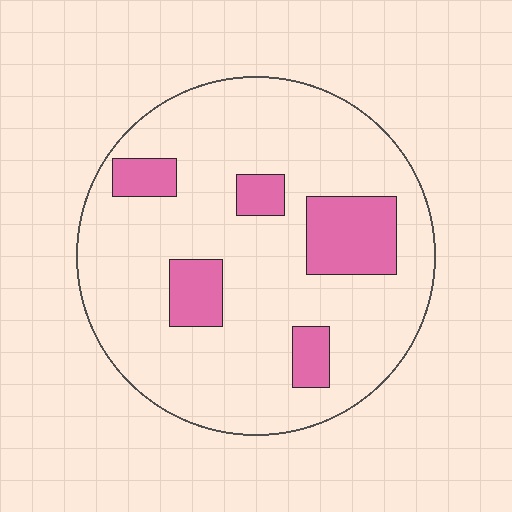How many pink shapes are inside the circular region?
5.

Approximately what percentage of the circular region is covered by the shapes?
Approximately 20%.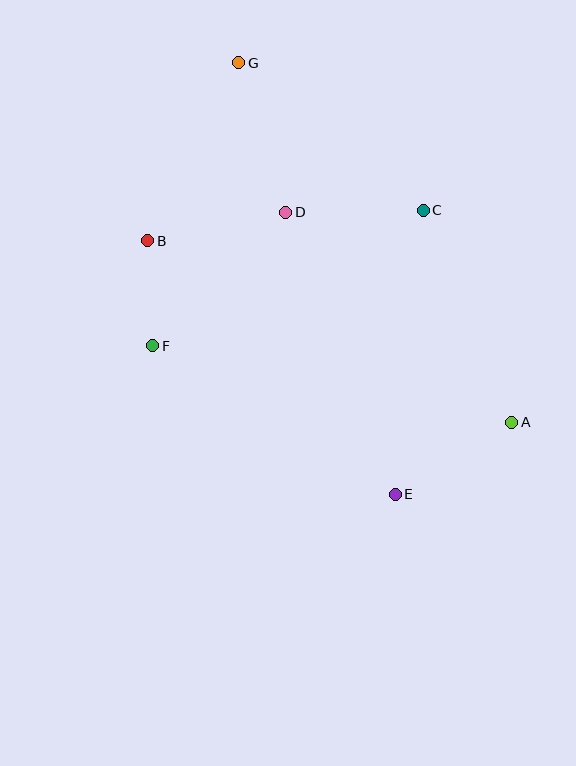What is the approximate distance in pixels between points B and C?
The distance between B and C is approximately 277 pixels.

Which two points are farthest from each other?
Points E and G are farthest from each other.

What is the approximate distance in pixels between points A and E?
The distance between A and E is approximately 137 pixels.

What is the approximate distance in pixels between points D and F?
The distance between D and F is approximately 189 pixels.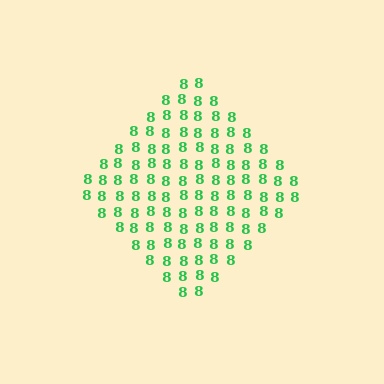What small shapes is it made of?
It is made of small digit 8's.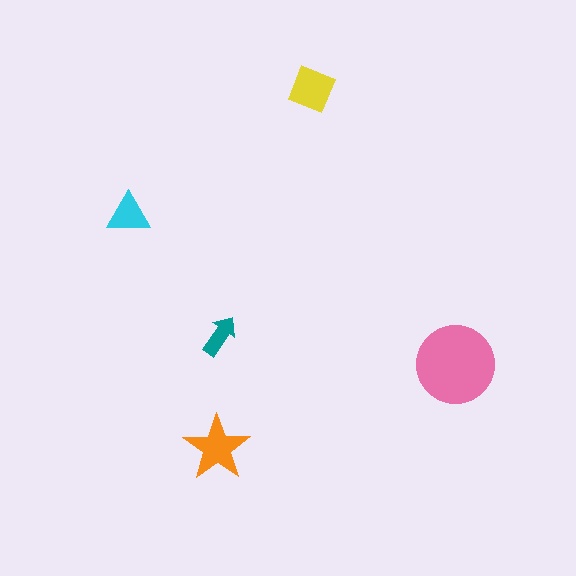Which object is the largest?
The pink circle.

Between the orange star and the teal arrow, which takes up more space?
The orange star.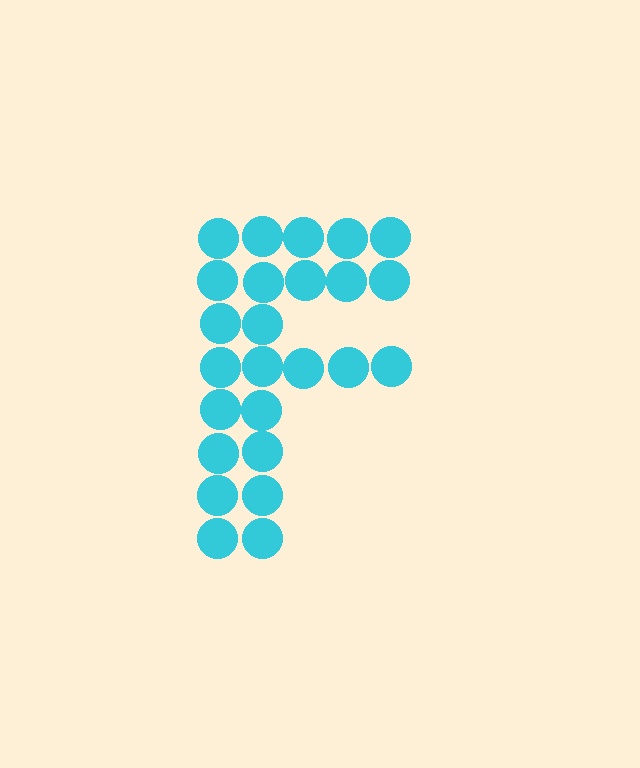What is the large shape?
The large shape is the letter F.